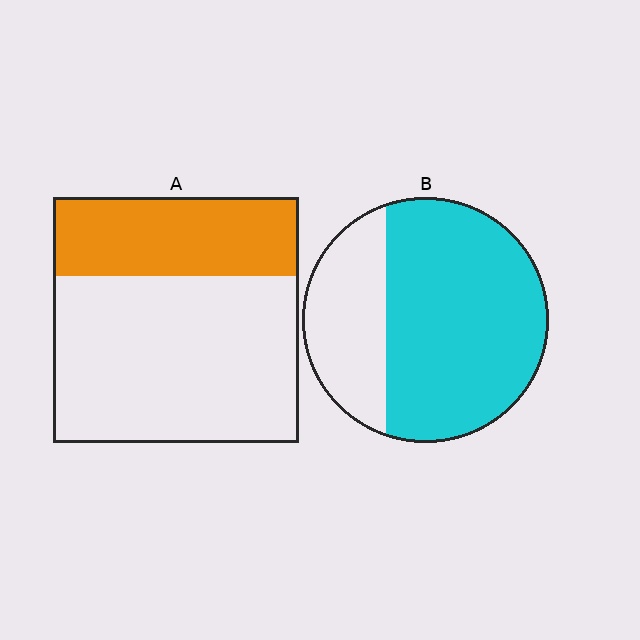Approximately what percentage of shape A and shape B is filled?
A is approximately 30% and B is approximately 70%.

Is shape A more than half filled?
No.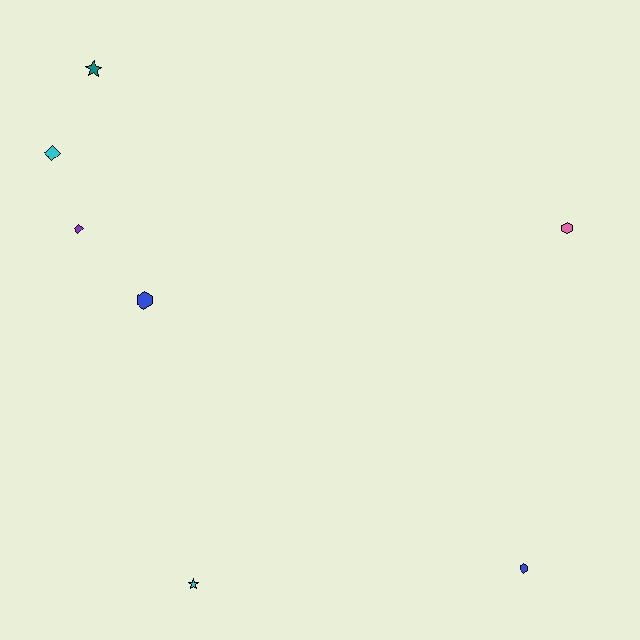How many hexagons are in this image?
There are 3 hexagons.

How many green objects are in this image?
There are no green objects.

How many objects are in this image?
There are 7 objects.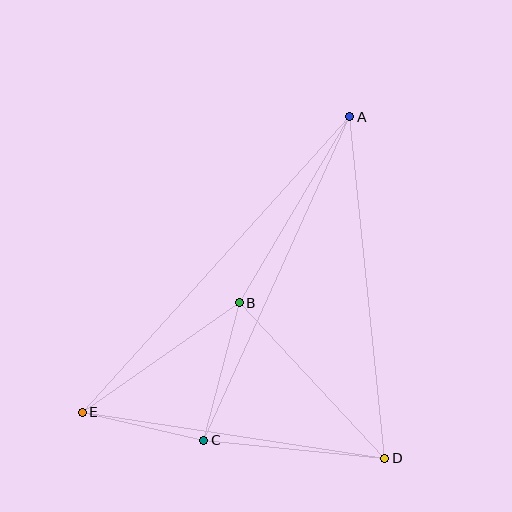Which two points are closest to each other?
Points C and E are closest to each other.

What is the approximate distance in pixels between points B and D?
The distance between B and D is approximately 213 pixels.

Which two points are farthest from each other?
Points A and E are farthest from each other.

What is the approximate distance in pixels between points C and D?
The distance between C and D is approximately 182 pixels.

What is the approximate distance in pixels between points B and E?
The distance between B and E is approximately 191 pixels.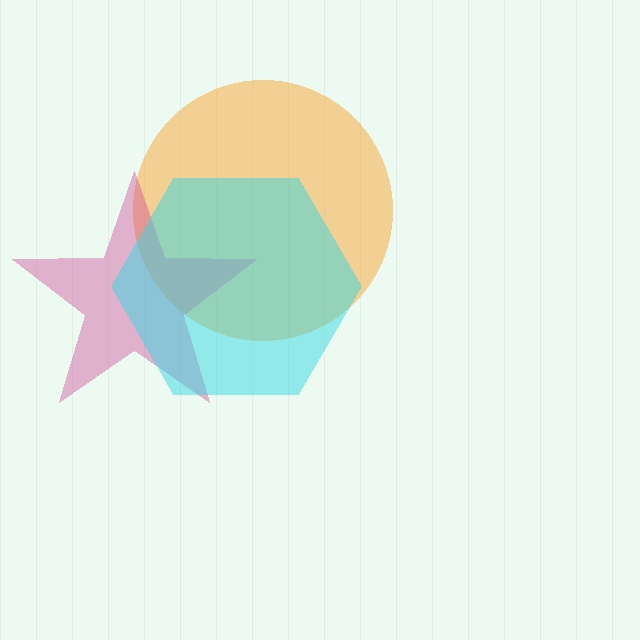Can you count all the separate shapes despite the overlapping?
Yes, there are 3 separate shapes.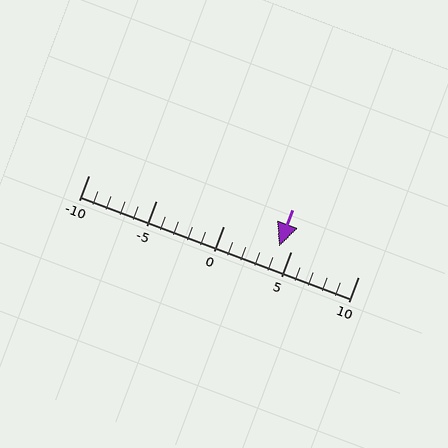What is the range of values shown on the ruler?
The ruler shows values from -10 to 10.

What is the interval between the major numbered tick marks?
The major tick marks are spaced 5 units apart.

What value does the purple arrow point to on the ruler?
The purple arrow points to approximately 4.